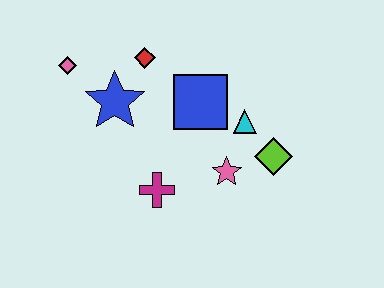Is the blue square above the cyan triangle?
Yes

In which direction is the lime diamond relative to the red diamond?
The lime diamond is to the right of the red diamond.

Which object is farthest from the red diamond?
The lime diamond is farthest from the red diamond.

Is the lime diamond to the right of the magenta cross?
Yes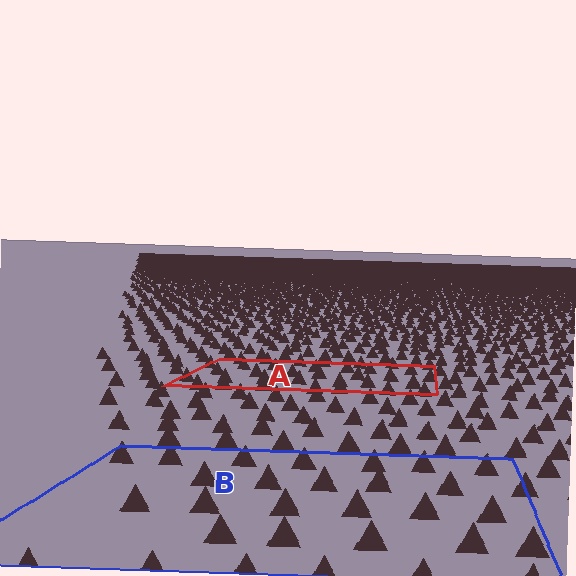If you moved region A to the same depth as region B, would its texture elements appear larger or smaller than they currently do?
They would appear larger. At a closer depth, the same texture elements are projected at a bigger on-screen size.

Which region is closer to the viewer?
Region B is closer. The texture elements there are larger and more spread out.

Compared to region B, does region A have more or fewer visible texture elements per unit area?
Region A has more texture elements per unit area — they are packed more densely because it is farther away.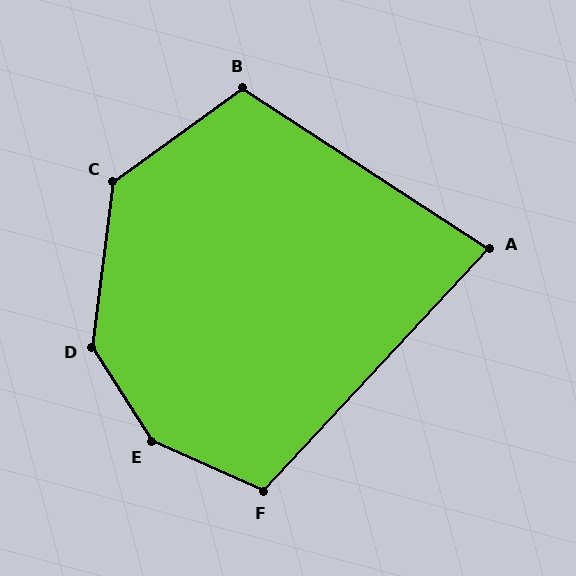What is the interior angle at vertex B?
Approximately 111 degrees (obtuse).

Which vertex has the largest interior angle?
E, at approximately 147 degrees.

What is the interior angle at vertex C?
Approximately 133 degrees (obtuse).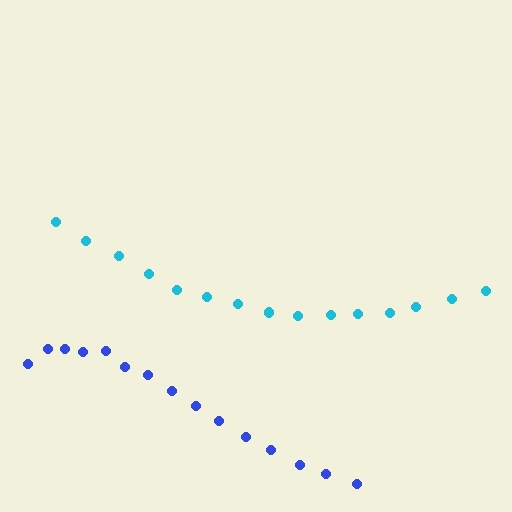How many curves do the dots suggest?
There are 2 distinct paths.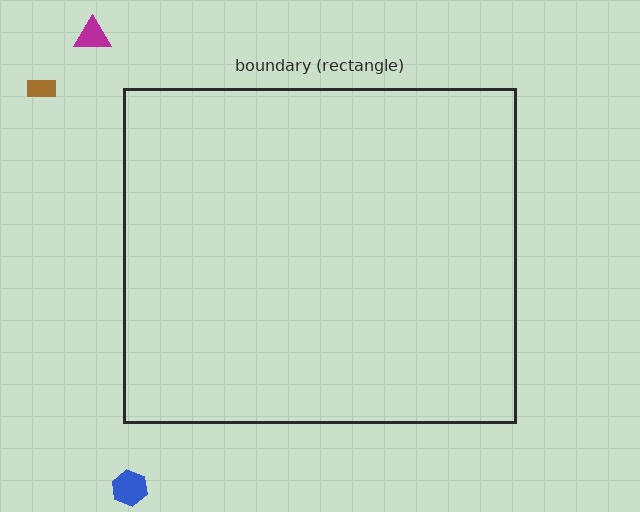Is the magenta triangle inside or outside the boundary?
Outside.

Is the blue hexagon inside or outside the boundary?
Outside.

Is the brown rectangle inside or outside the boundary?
Outside.